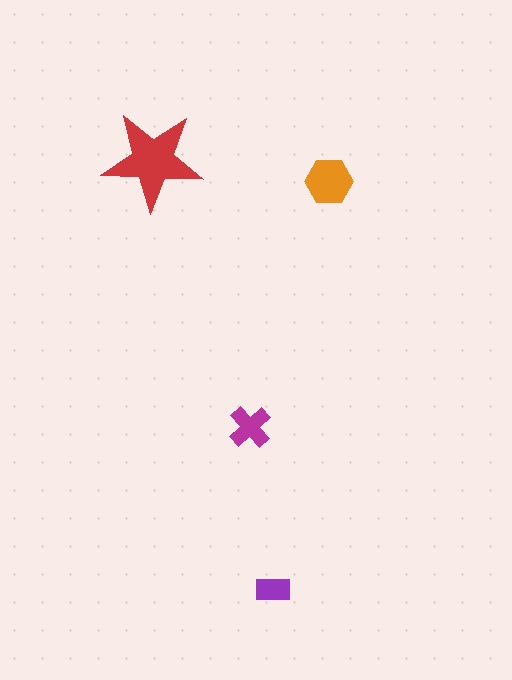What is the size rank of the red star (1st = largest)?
1st.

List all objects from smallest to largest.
The purple rectangle, the magenta cross, the orange hexagon, the red star.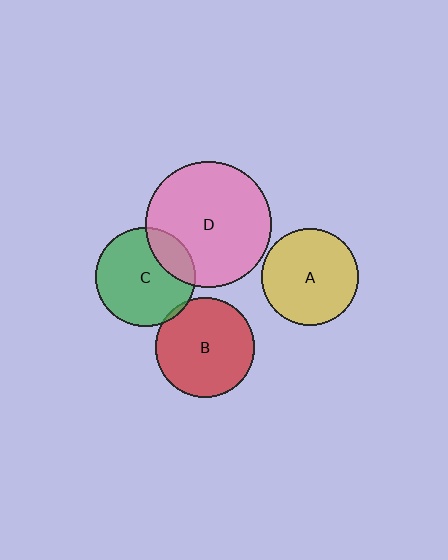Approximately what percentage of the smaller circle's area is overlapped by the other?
Approximately 5%.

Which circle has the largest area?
Circle D (pink).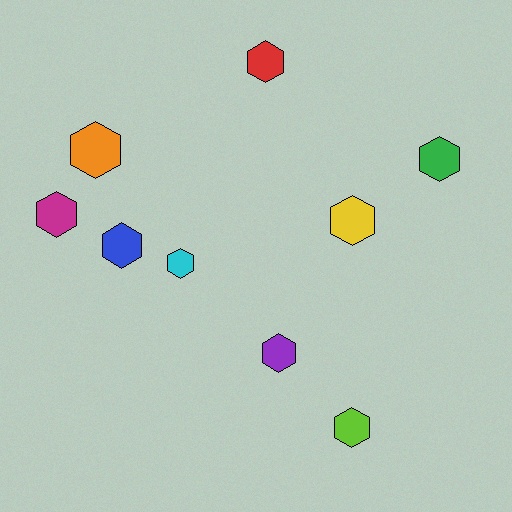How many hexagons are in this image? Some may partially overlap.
There are 9 hexagons.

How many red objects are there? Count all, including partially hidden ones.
There is 1 red object.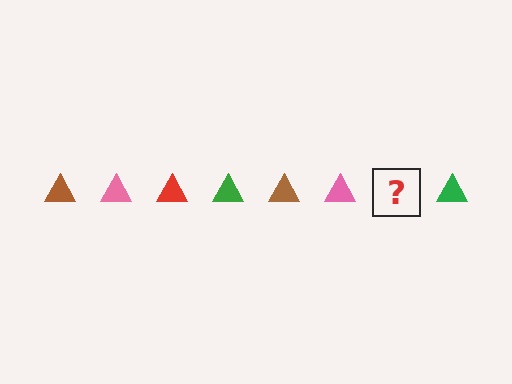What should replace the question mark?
The question mark should be replaced with a red triangle.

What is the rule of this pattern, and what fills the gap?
The rule is that the pattern cycles through brown, pink, red, green triangles. The gap should be filled with a red triangle.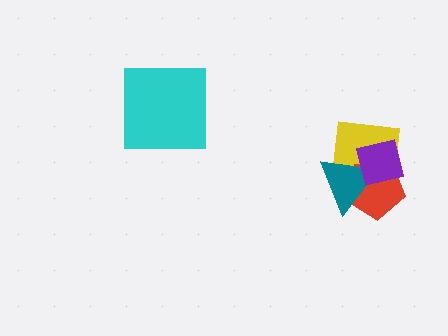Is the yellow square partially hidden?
Yes, it is partially covered by another shape.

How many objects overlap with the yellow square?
3 objects overlap with the yellow square.